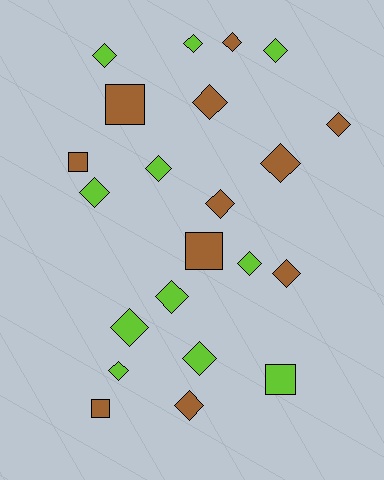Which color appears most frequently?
Lime, with 11 objects.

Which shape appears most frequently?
Diamond, with 17 objects.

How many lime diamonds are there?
There are 10 lime diamonds.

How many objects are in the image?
There are 22 objects.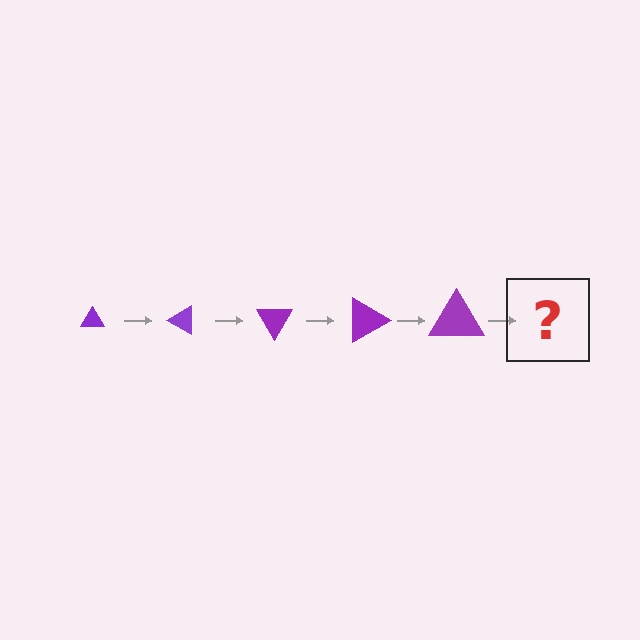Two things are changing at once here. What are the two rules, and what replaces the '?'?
The two rules are that the triangle grows larger each step and it rotates 30 degrees each step. The '?' should be a triangle, larger than the previous one and rotated 150 degrees from the start.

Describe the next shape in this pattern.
It should be a triangle, larger than the previous one and rotated 150 degrees from the start.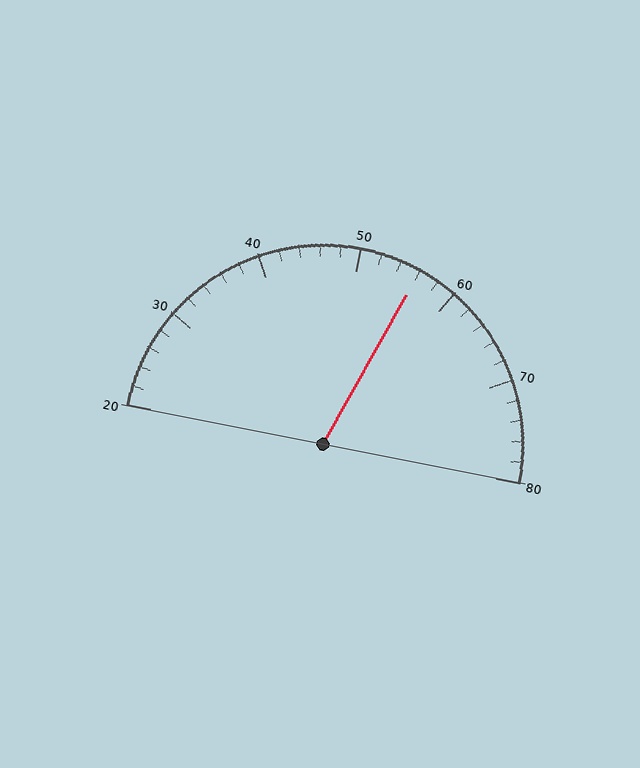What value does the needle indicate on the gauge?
The needle indicates approximately 56.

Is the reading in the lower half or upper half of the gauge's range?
The reading is in the upper half of the range (20 to 80).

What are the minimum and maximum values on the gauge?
The gauge ranges from 20 to 80.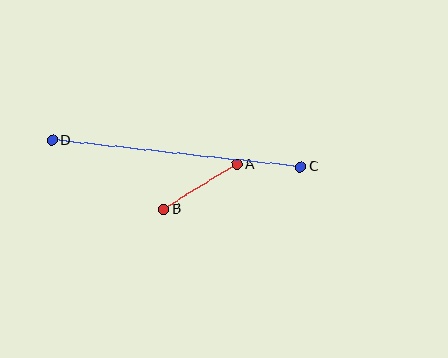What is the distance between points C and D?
The distance is approximately 250 pixels.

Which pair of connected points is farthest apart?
Points C and D are farthest apart.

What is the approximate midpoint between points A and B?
The midpoint is at approximately (200, 187) pixels.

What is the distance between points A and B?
The distance is approximately 86 pixels.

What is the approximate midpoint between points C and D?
The midpoint is at approximately (176, 153) pixels.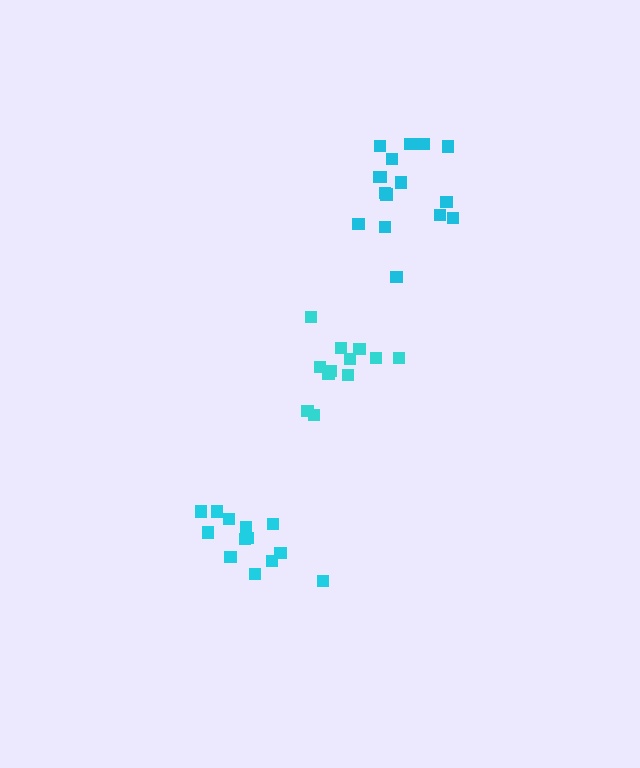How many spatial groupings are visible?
There are 3 spatial groupings.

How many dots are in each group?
Group 1: 16 dots, Group 2: 13 dots, Group 3: 12 dots (41 total).